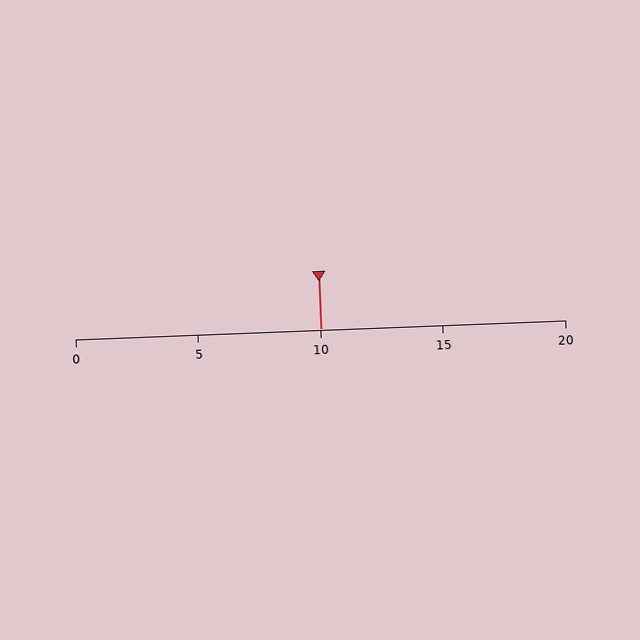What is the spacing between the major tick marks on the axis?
The major ticks are spaced 5 apart.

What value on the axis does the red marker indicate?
The marker indicates approximately 10.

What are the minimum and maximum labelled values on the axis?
The axis runs from 0 to 20.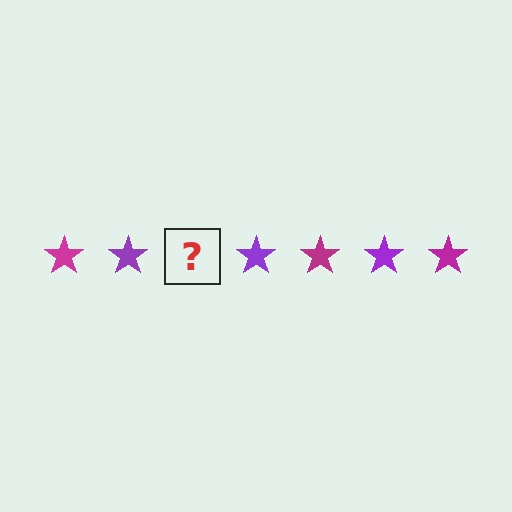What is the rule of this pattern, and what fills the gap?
The rule is that the pattern cycles through magenta, purple stars. The gap should be filled with a magenta star.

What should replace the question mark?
The question mark should be replaced with a magenta star.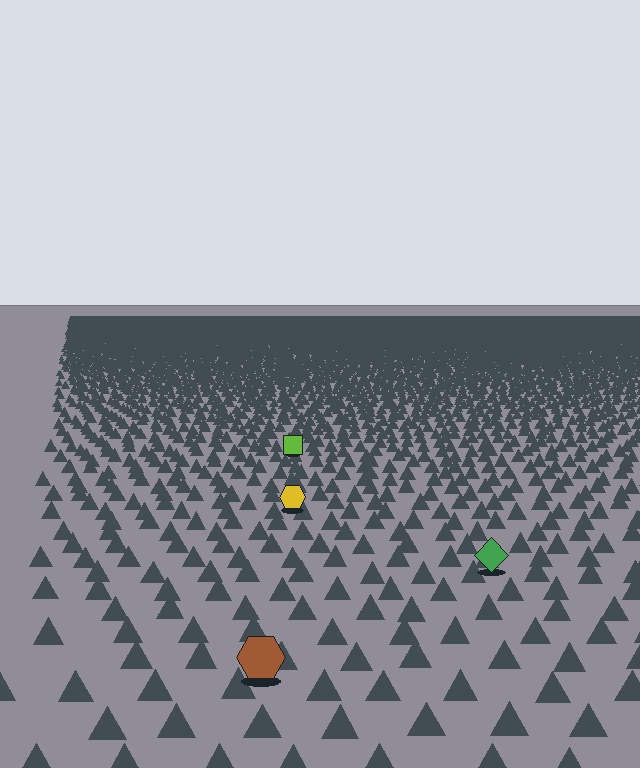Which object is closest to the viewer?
The brown hexagon is closest. The texture marks near it are larger and more spread out.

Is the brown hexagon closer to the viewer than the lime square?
Yes. The brown hexagon is closer — you can tell from the texture gradient: the ground texture is coarser near it.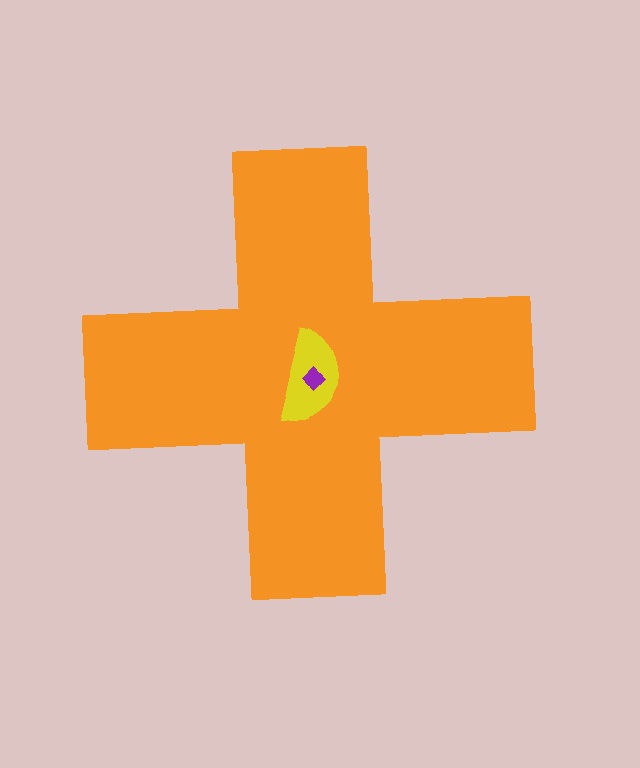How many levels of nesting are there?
3.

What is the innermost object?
The purple diamond.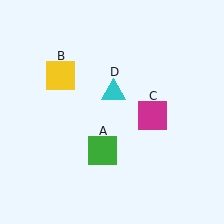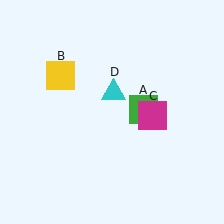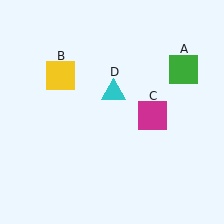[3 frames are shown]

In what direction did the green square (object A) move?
The green square (object A) moved up and to the right.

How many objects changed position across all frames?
1 object changed position: green square (object A).